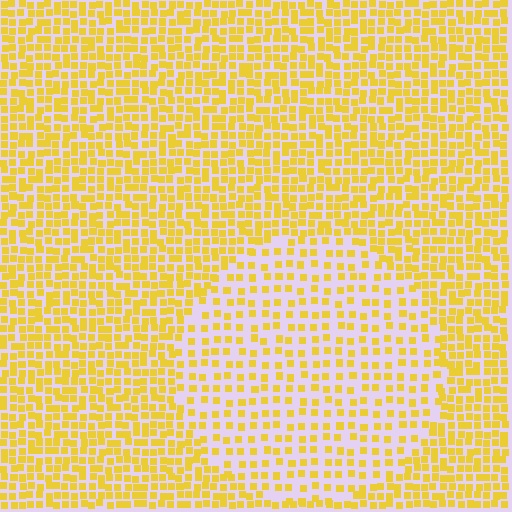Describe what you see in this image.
The image contains small yellow elements arranged at two different densities. A circle-shaped region is visible where the elements are less densely packed than the surrounding area.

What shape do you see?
I see a circle.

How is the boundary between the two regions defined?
The boundary is defined by a change in element density (approximately 2.0x ratio). All elements are the same color, size, and shape.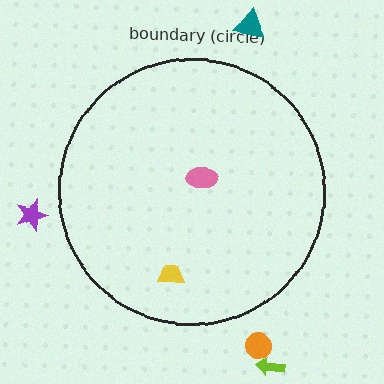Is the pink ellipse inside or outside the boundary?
Inside.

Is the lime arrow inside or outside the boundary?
Outside.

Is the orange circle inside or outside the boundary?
Outside.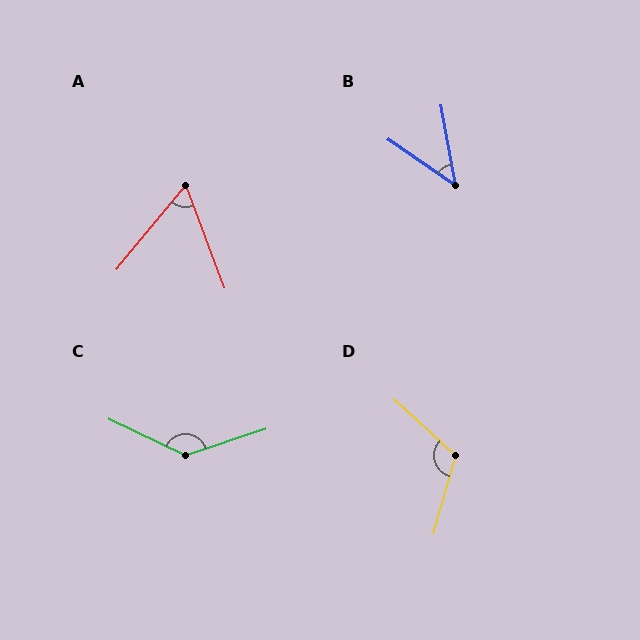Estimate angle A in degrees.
Approximately 61 degrees.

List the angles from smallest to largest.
B (45°), A (61°), D (117°), C (136°).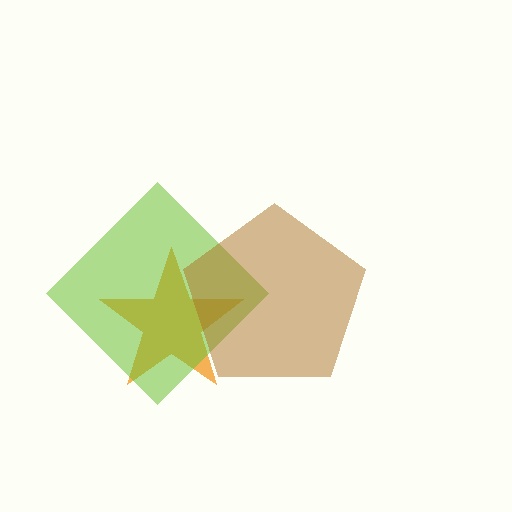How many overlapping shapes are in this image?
There are 3 overlapping shapes in the image.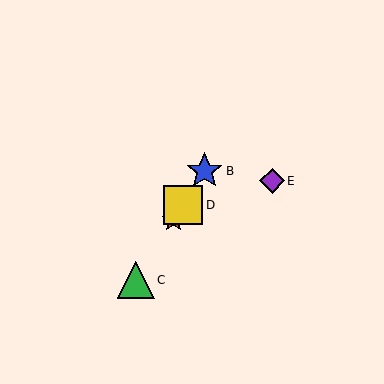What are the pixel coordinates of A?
Object A is at (174, 220).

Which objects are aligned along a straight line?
Objects A, B, C, D are aligned along a straight line.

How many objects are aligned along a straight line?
4 objects (A, B, C, D) are aligned along a straight line.